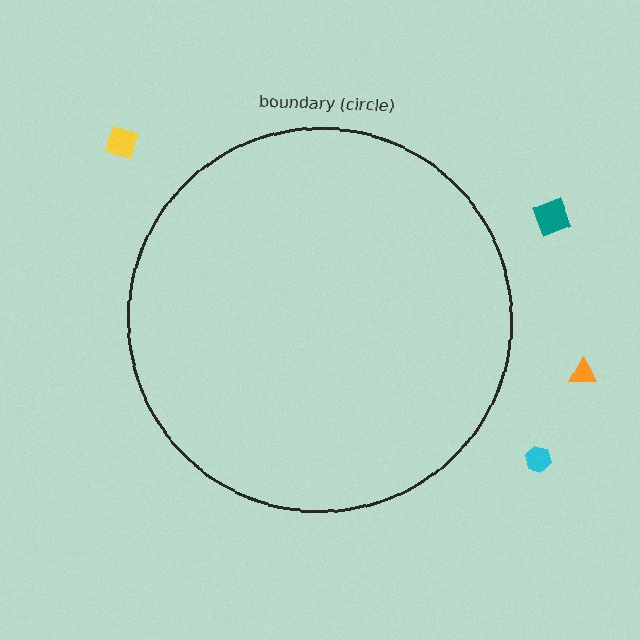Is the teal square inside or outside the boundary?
Outside.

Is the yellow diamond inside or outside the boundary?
Outside.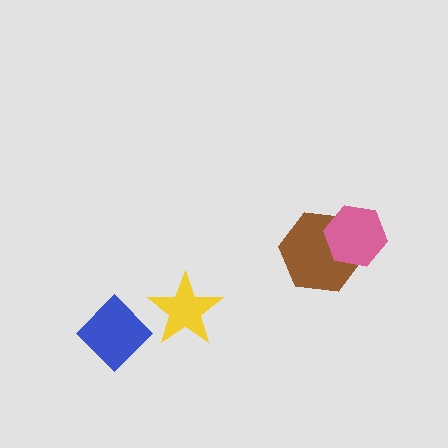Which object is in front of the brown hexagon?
The pink hexagon is in front of the brown hexagon.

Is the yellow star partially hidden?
No, no other shape covers it.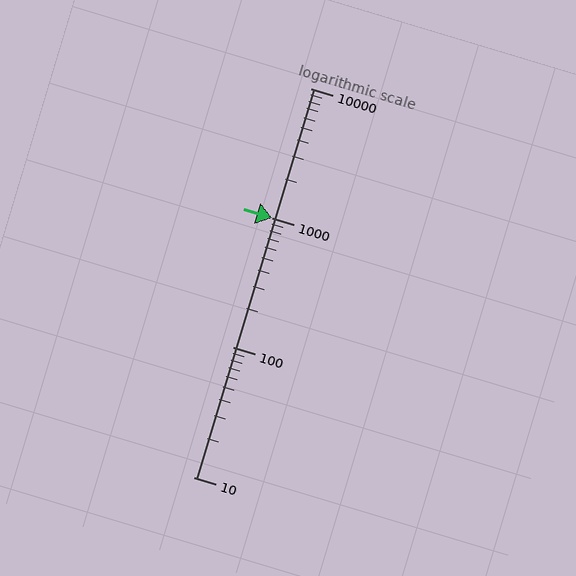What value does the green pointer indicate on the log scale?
The pointer indicates approximately 1000.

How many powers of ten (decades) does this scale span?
The scale spans 3 decades, from 10 to 10000.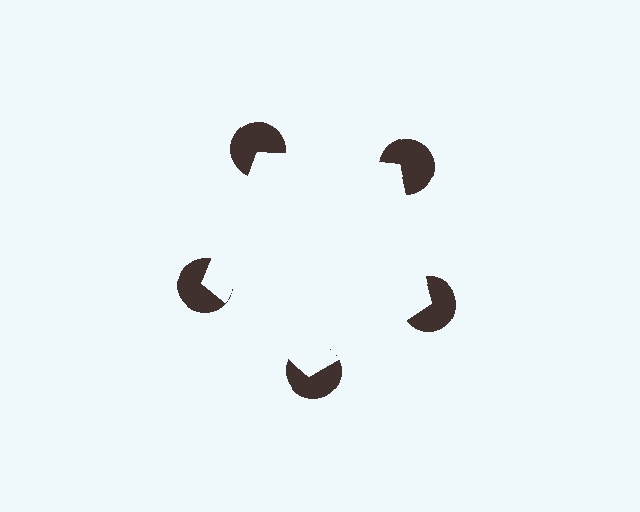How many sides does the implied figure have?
5 sides.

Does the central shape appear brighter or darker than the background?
It typically appears slightly brighter than the background, even though no actual brightness change is drawn.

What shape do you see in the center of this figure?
An illusory pentagon — its edges are inferred from the aligned wedge cuts in the pac-man discs, not physically drawn.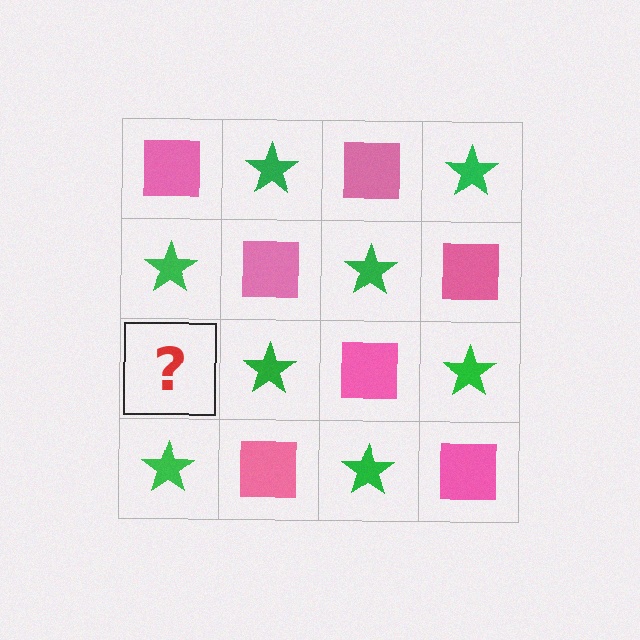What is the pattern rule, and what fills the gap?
The rule is that it alternates pink square and green star in a checkerboard pattern. The gap should be filled with a pink square.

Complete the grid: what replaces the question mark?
The question mark should be replaced with a pink square.